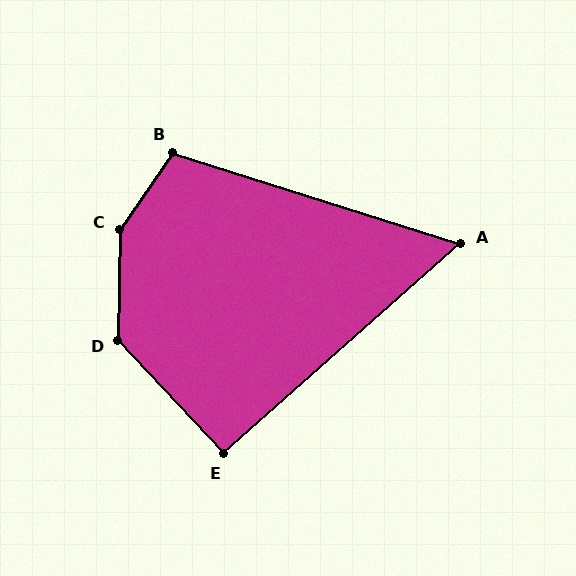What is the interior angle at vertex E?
Approximately 91 degrees (approximately right).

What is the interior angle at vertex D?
Approximately 136 degrees (obtuse).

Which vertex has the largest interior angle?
C, at approximately 147 degrees.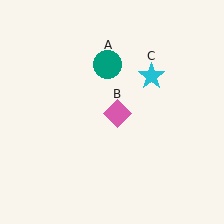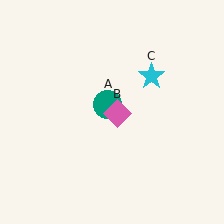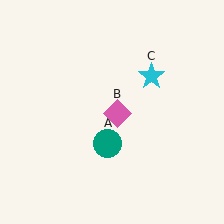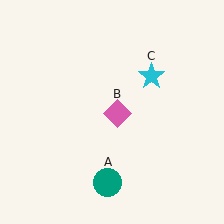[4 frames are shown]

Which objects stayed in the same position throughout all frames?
Pink diamond (object B) and cyan star (object C) remained stationary.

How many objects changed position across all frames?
1 object changed position: teal circle (object A).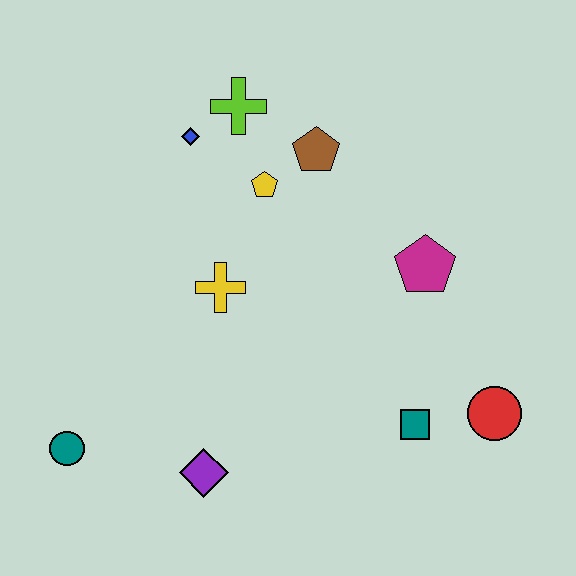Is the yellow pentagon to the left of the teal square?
Yes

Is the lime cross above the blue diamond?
Yes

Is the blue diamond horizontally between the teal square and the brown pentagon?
No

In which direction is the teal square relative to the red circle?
The teal square is to the left of the red circle.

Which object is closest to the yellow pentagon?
The brown pentagon is closest to the yellow pentagon.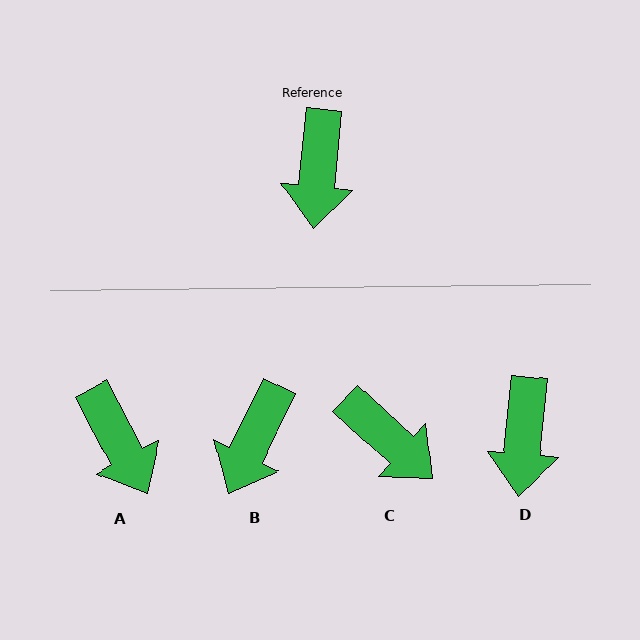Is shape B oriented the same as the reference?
No, it is off by about 21 degrees.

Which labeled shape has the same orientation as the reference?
D.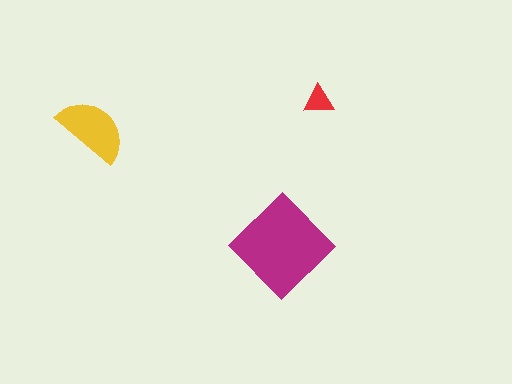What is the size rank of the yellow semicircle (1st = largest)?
2nd.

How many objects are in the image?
There are 3 objects in the image.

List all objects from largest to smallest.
The magenta diamond, the yellow semicircle, the red triangle.